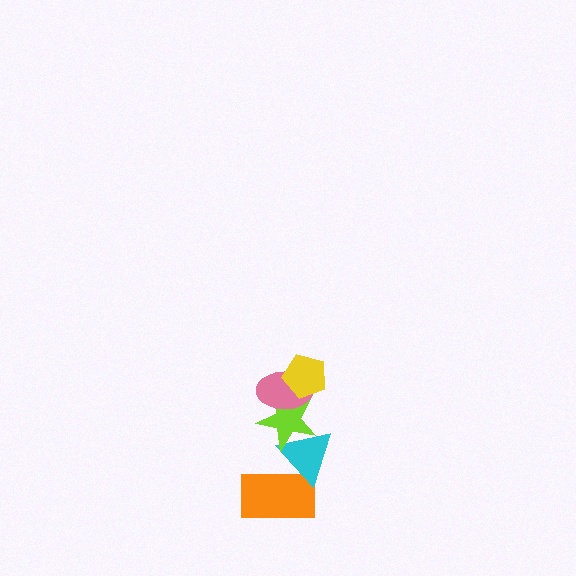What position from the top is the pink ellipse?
The pink ellipse is 2nd from the top.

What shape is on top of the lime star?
The pink ellipse is on top of the lime star.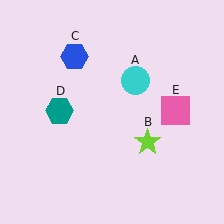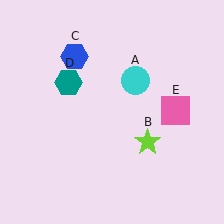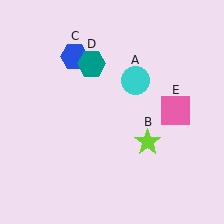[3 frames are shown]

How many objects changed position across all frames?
1 object changed position: teal hexagon (object D).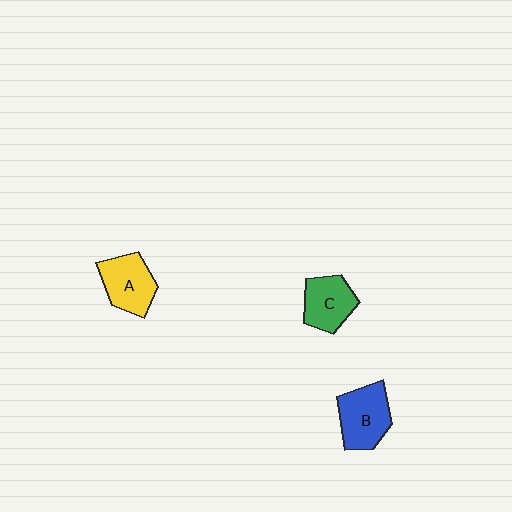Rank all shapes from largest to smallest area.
From largest to smallest: B (blue), A (yellow), C (green).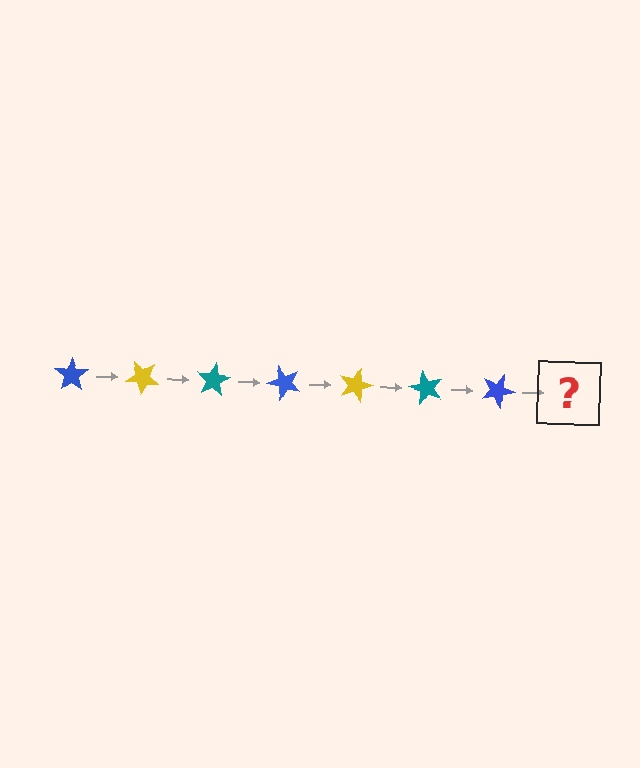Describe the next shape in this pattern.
It should be a yellow star, rotated 280 degrees from the start.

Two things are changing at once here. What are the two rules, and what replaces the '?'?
The two rules are that it rotates 40 degrees each step and the color cycles through blue, yellow, and teal. The '?' should be a yellow star, rotated 280 degrees from the start.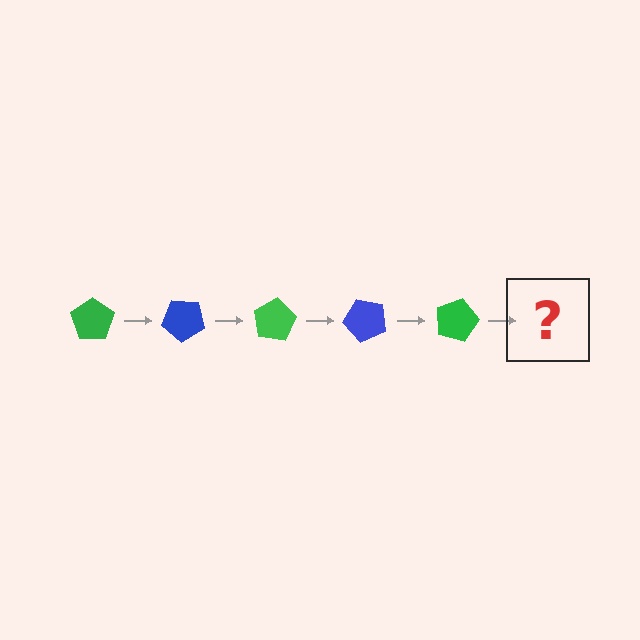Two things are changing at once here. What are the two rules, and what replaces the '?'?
The two rules are that it rotates 40 degrees each step and the color cycles through green and blue. The '?' should be a blue pentagon, rotated 200 degrees from the start.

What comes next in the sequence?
The next element should be a blue pentagon, rotated 200 degrees from the start.